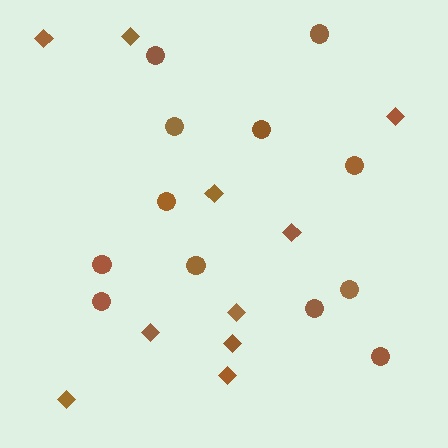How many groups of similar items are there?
There are 2 groups: one group of circles (12) and one group of diamonds (10).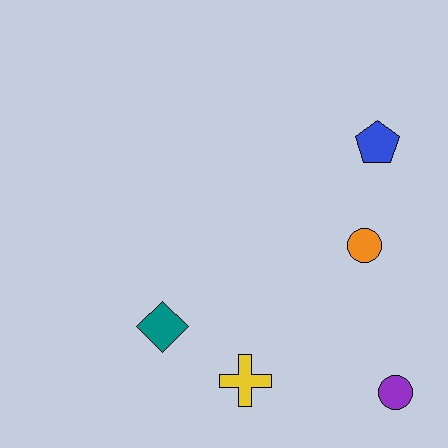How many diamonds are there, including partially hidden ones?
There is 1 diamond.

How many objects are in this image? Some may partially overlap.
There are 5 objects.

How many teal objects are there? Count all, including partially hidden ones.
There is 1 teal object.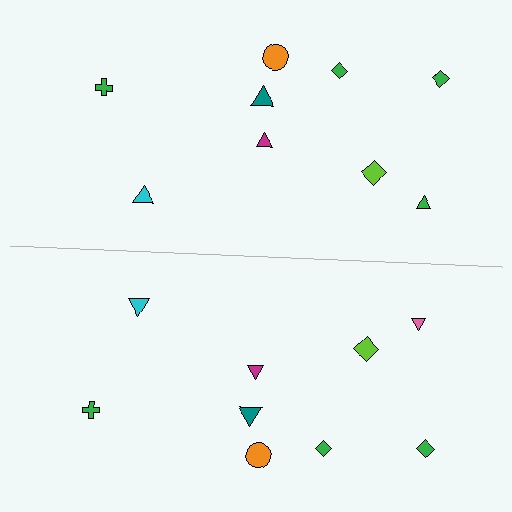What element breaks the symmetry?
The pink triangle on the bottom side breaks the symmetry — its mirror counterpart is green.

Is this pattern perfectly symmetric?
No, the pattern is not perfectly symmetric. The pink triangle on the bottom side breaks the symmetry — its mirror counterpart is green.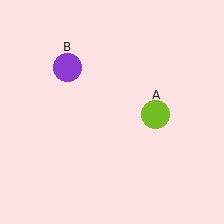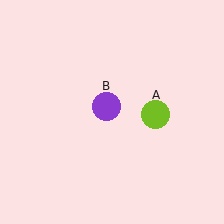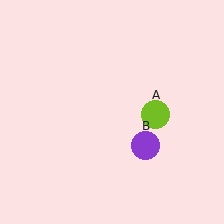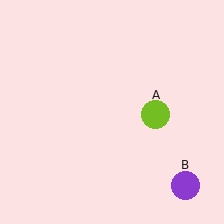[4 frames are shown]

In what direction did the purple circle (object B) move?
The purple circle (object B) moved down and to the right.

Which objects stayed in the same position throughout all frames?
Lime circle (object A) remained stationary.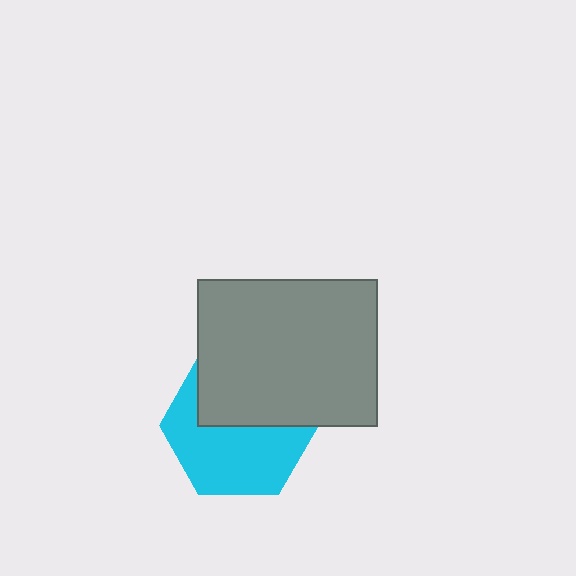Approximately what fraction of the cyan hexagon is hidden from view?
Roughly 44% of the cyan hexagon is hidden behind the gray rectangle.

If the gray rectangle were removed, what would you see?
You would see the complete cyan hexagon.